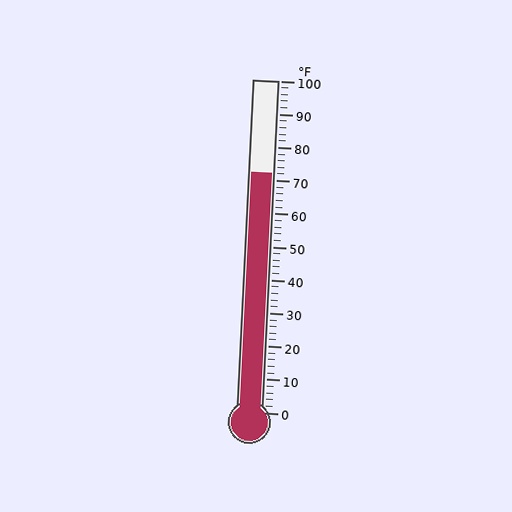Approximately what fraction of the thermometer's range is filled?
The thermometer is filled to approximately 70% of its range.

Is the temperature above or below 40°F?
The temperature is above 40°F.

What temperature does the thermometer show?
The thermometer shows approximately 72°F.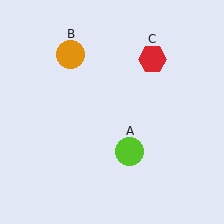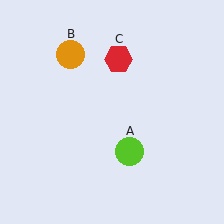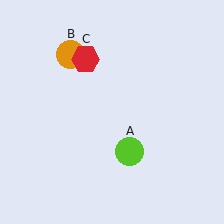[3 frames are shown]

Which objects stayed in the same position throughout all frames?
Lime circle (object A) and orange circle (object B) remained stationary.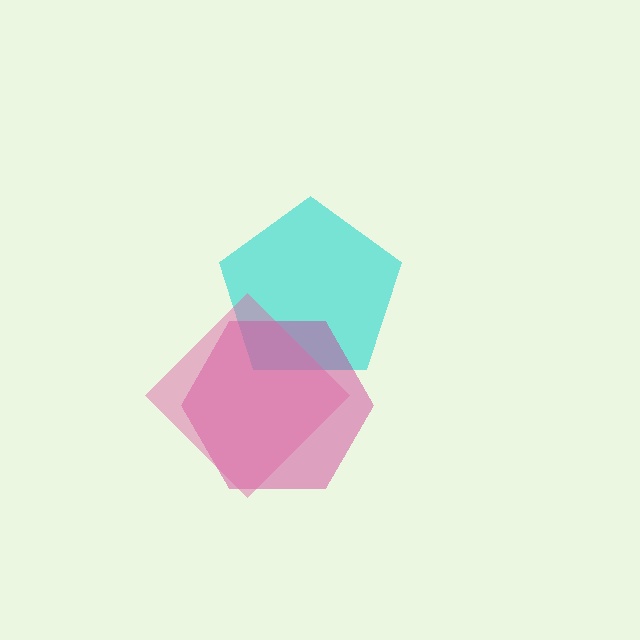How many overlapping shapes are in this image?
There are 3 overlapping shapes in the image.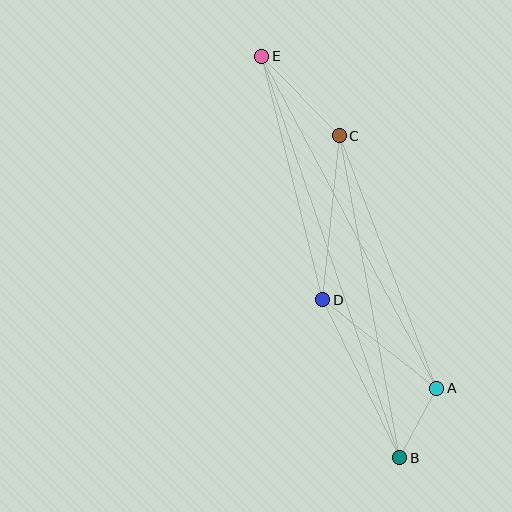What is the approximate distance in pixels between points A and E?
The distance between A and E is approximately 375 pixels.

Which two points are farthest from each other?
Points B and E are farthest from each other.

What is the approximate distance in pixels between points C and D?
The distance between C and D is approximately 165 pixels.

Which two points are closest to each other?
Points A and B are closest to each other.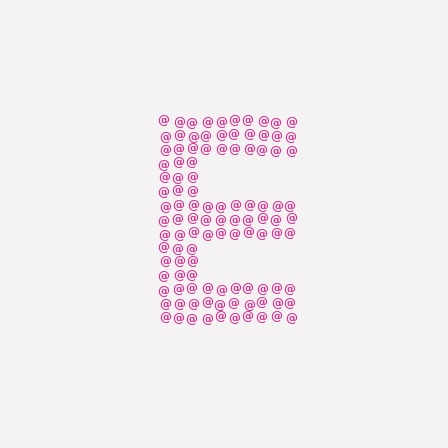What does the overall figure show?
The overall figure shows the letter E.